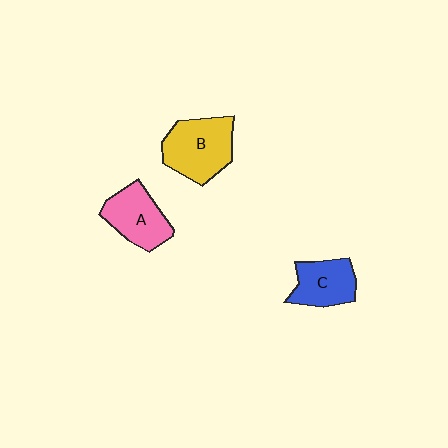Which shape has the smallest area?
Shape C (blue).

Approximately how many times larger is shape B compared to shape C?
Approximately 1.4 times.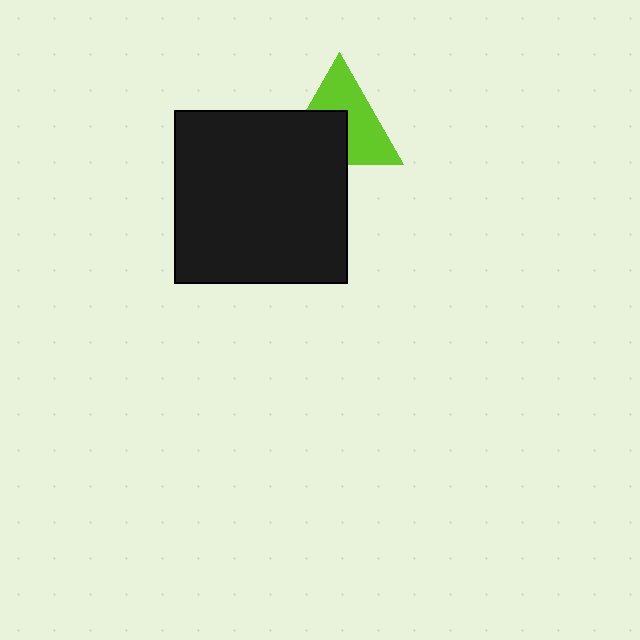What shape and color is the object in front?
The object in front is a black square.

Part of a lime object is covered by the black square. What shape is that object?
It is a triangle.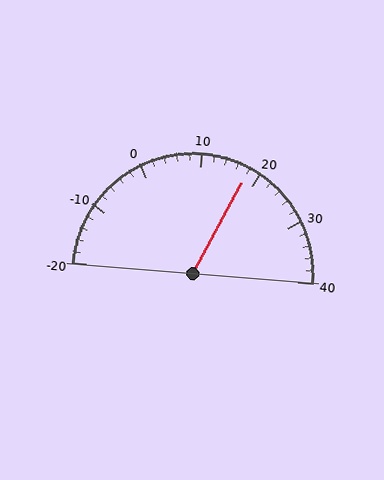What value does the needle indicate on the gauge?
The needle indicates approximately 18.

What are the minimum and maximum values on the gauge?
The gauge ranges from -20 to 40.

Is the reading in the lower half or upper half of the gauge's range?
The reading is in the upper half of the range (-20 to 40).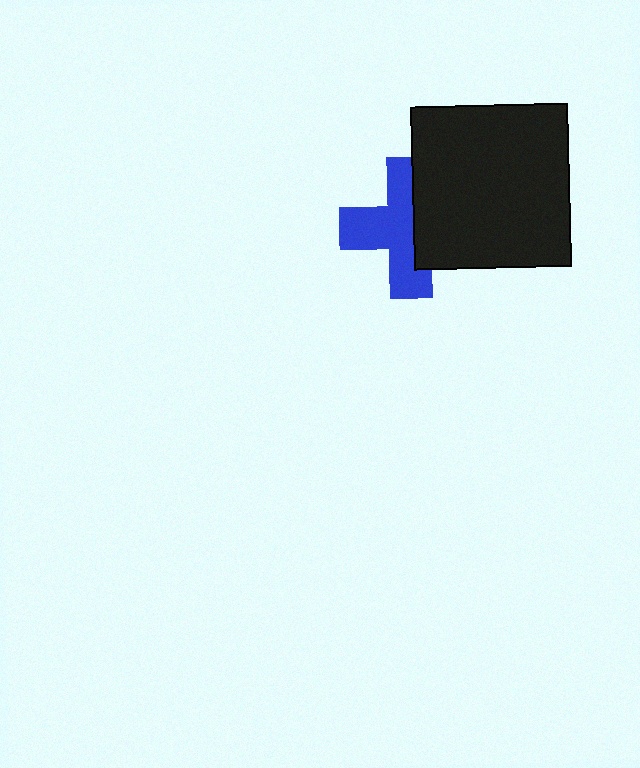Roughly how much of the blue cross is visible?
About half of it is visible (roughly 60%).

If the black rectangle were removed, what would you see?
You would see the complete blue cross.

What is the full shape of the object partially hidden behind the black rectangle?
The partially hidden object is a blue cross.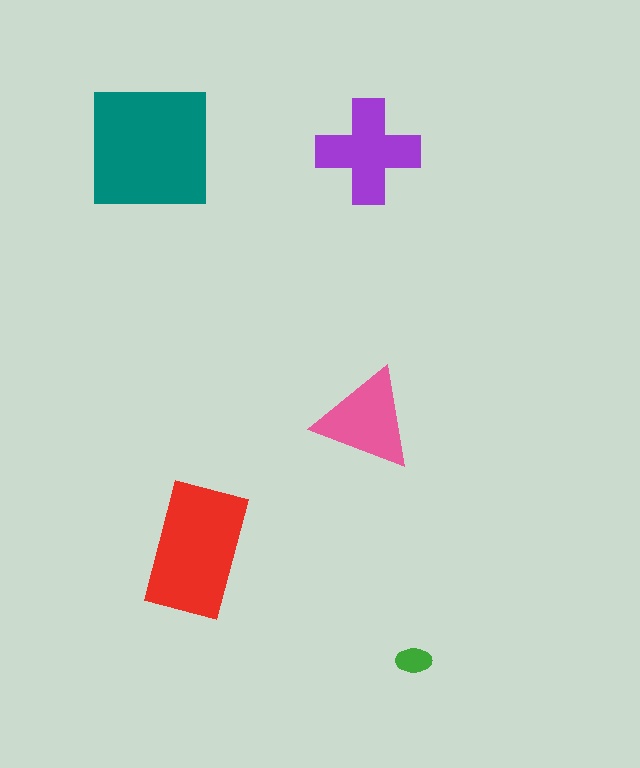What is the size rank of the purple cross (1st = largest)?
3rd.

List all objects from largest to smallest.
The teal square, the red rectangle, the purple cross, the pink triangle, the green ellipse.